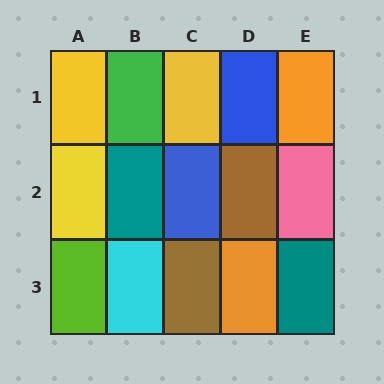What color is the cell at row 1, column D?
Blue.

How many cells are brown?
2 cells are brown.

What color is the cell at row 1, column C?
Yellow.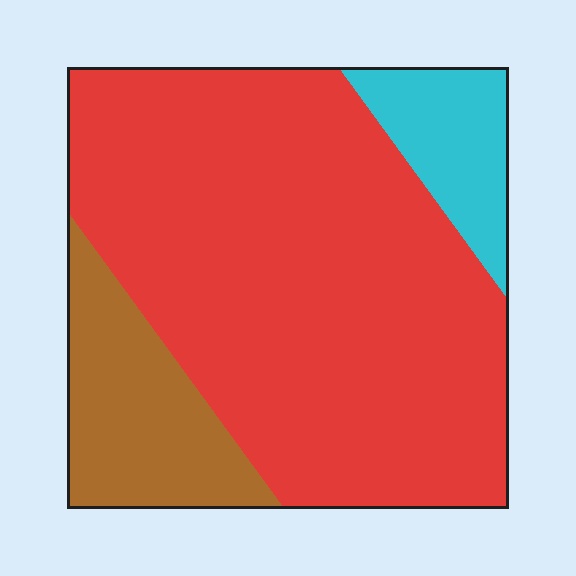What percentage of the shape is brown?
Brown takes up about one sixth (1/6) of the shape.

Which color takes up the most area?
Red, at roughly 75%.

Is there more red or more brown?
Red.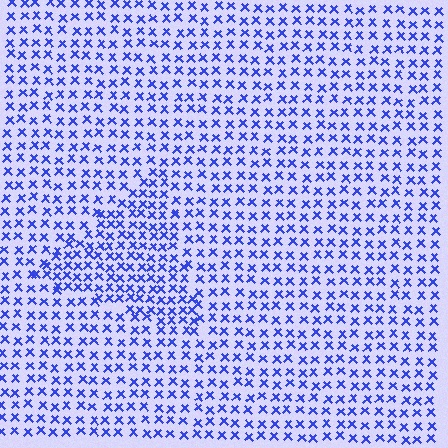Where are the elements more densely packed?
The elements are more densely packed inside the triangle boundary.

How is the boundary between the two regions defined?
The boundary is defined by a change in element density (approximately 1.5x ratio). All elements are the same color, size, and shape.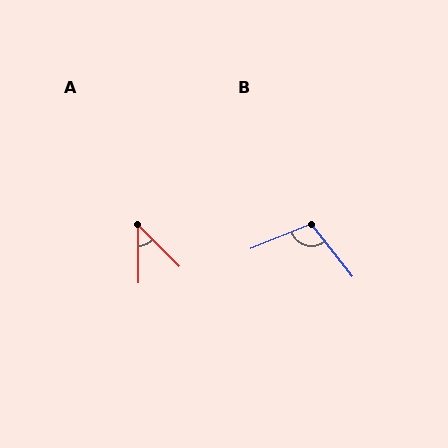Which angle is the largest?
B, at approximately 106 degrees.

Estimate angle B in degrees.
Approximately 106 degrees.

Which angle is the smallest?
A, at approximately 45 degrees.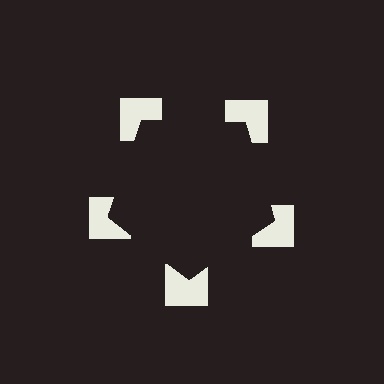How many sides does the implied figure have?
5 sides.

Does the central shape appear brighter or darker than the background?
It typically appears slightly darker than the background, even though no actual brightness change is drawn.